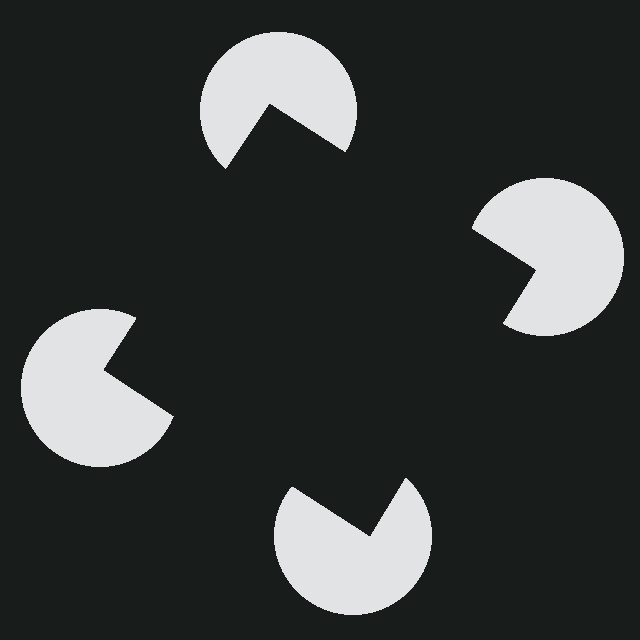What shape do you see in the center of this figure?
An illusory square — its edges are inferred from the aligned wedge cuts in the pac-man discs, not physically drawn.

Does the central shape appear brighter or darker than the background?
It typically appears slightly darker than the background, even though no actual brightness change is drawn.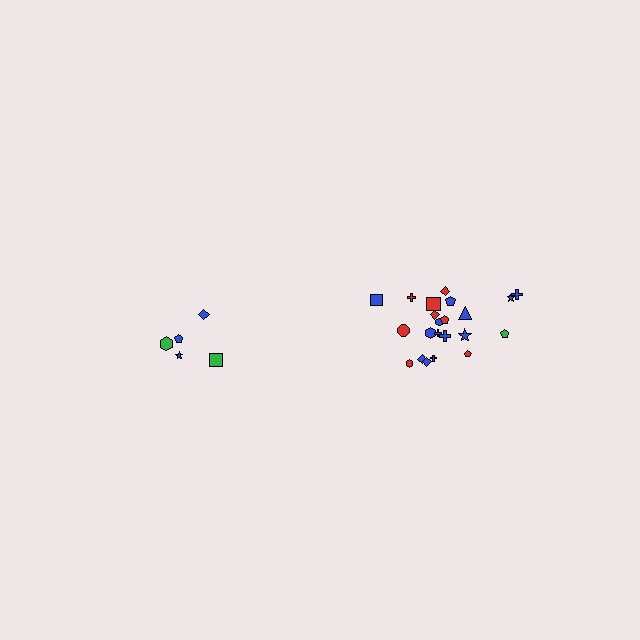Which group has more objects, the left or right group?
The right group.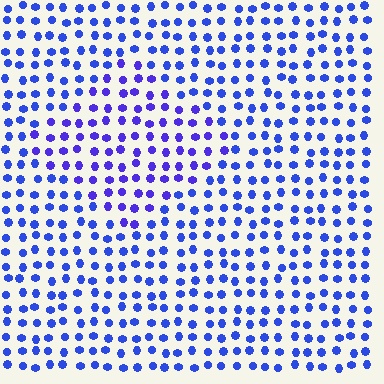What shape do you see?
I see a diamond.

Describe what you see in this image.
The image is filled with small blue elements in a uniform arrangement. A diamond-shaped region is visible where the elements are tinted to a slightly different hue, forming a subtle color boundary.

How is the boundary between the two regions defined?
The boundary is defined purely by a slight shift in hue (about 22 degrees). Spacing, size, and orientation are identical on both sides.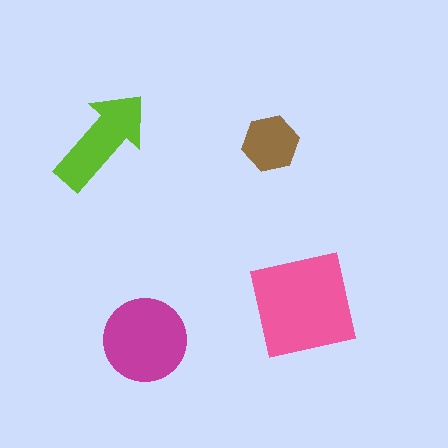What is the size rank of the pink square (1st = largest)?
1st.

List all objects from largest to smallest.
The pink square, the magenta circle, the lime arrow, the brown hexagon.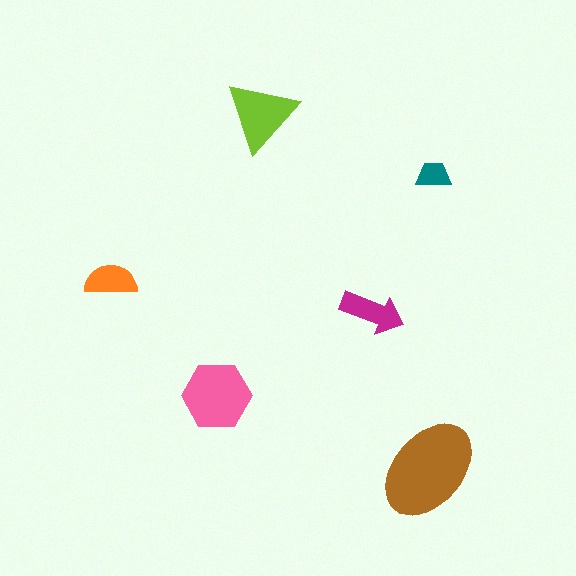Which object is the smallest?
The teal trapezoid.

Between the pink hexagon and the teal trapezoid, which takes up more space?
The pink hexagon.